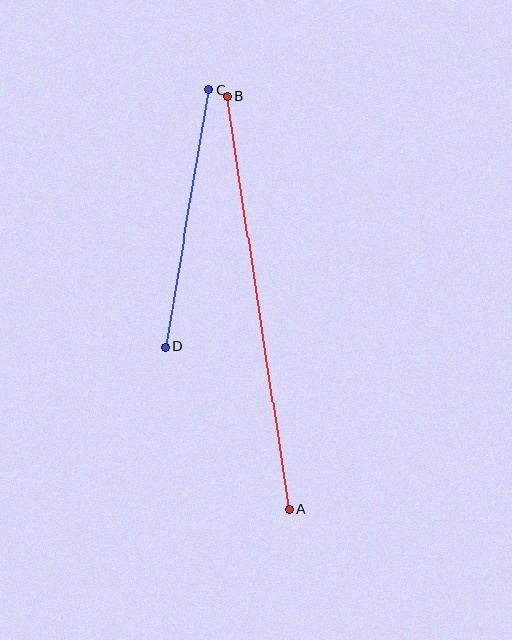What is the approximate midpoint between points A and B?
The midpoint is at approximately (258, 303) pixels.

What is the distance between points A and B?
The distance is approximately 418 pixels.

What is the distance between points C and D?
The distance is approximately 260 pixels.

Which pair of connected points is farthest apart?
Points A and B are farthest apart.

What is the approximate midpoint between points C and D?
The midpoint is at approximately (187, 219) pixels.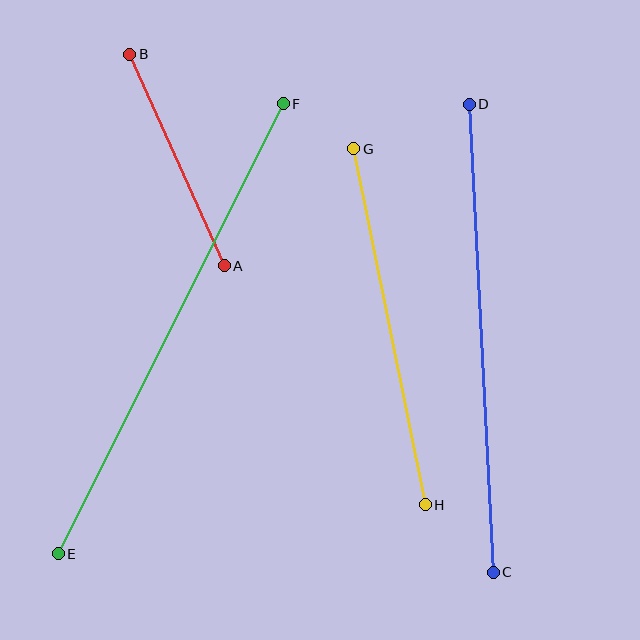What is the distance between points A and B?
The distance is approximately 232 pixels.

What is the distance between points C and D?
The distance is approximately 469 pixels.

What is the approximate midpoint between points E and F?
The midpoint is at approximately (171, 329) pixels.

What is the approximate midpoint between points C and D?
The midpoint is at approximately (481, 338) pixels.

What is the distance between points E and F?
The distance is approximately 503 pixels.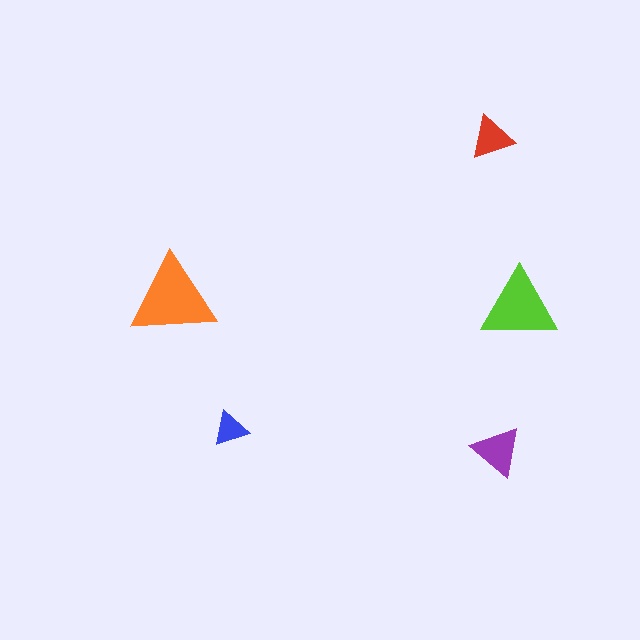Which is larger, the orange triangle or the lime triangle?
The orange one.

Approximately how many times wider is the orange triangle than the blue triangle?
About 2.5 times wider.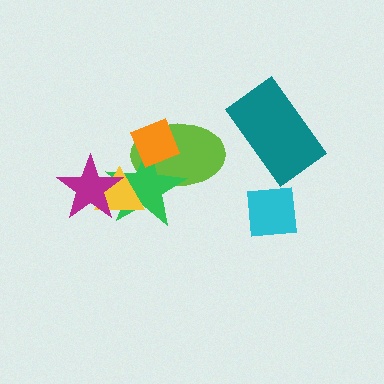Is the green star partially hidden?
Yes, it is partially covered by another shape.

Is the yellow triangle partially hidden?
Yes, it is partially covered by another shape.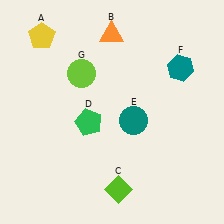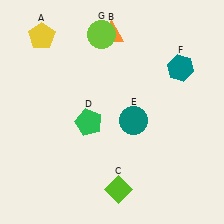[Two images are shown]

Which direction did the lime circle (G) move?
The lime circle (G) moved up.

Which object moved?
The lime circle (G) moved up.